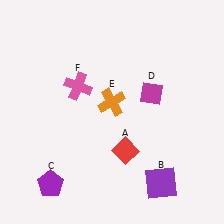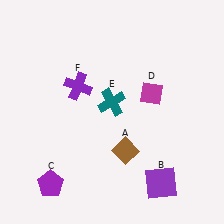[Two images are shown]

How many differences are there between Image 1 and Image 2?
There are 3 differences between the two images.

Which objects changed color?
A changed from red to brown. E changed from orange to teal. F changed from pink to purple.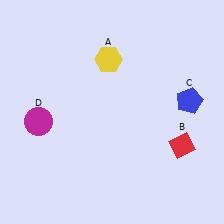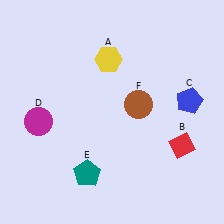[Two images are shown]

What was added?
A teal pentagon (E), a brown circle (F) were added in Image 2.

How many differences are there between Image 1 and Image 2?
There are 2 differences between the two images.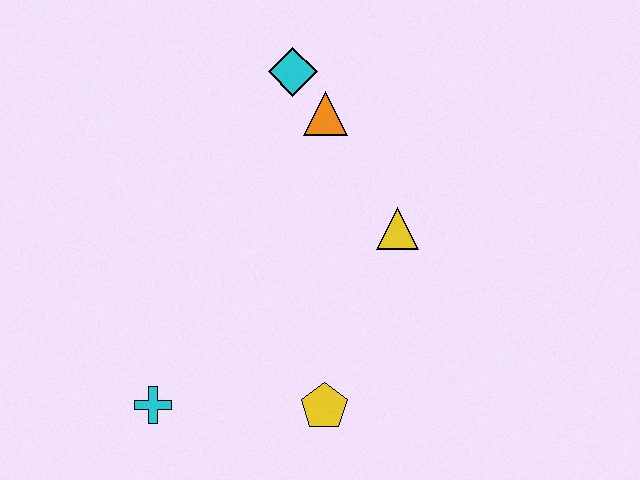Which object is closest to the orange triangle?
The cyan diamond is closest to the orange triangle.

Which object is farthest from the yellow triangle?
The cyan cross is farthest from the yellow triangle.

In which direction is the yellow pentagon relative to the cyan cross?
The yellow pentagon is to the right of the cyan cross.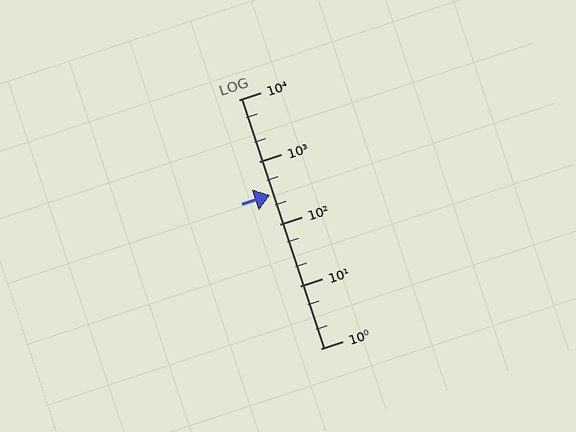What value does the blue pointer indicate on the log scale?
The pointer indicates approximately 290.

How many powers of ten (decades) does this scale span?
The scale spans 4 decades, from 1 to 10000.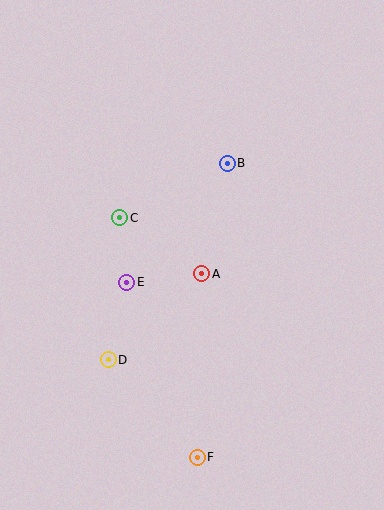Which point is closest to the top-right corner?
Point B is closest to the top-right corner.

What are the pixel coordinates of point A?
Point A is at (202, 274).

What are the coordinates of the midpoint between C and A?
The midpoint between C and A is at (161, 246).